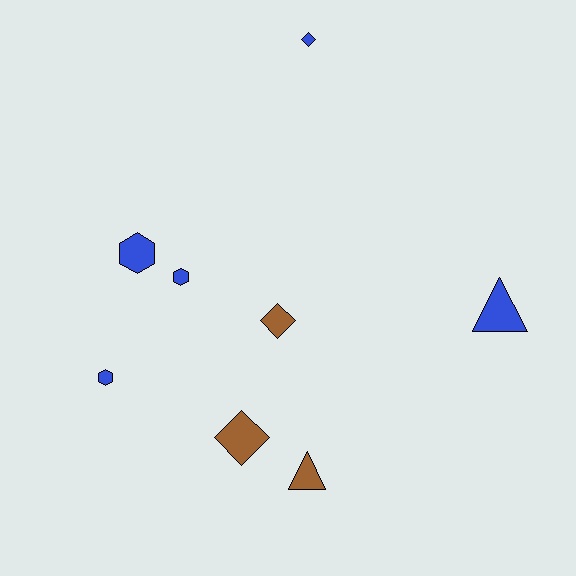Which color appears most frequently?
Blue, with 5 objects.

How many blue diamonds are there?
There is 1 blue diamond.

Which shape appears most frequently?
Hexagon, with 3 objects.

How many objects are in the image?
There are 8 objects.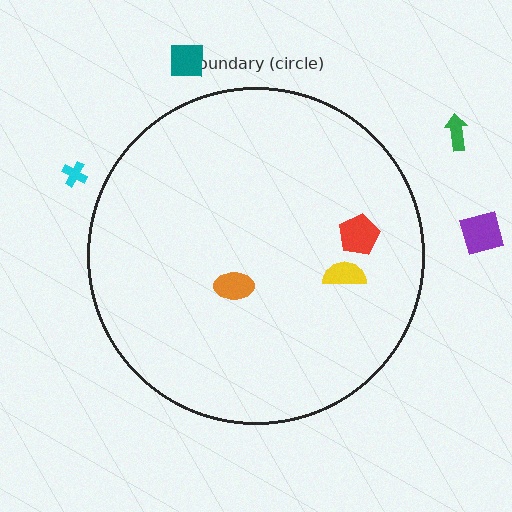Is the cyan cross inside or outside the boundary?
Outside.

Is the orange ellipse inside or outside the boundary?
Inside.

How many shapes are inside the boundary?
3 inside, 4 outside.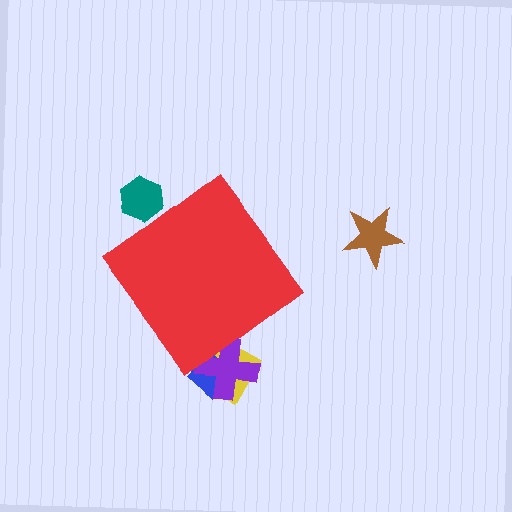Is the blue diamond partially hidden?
Yes, the blue diamond is partially hidden behind the red diamond.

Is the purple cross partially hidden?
Yes, the purple cross is partially hidden behind the red diamond.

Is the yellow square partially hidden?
Yes, the yellow square is partially hidden behind the red diamond.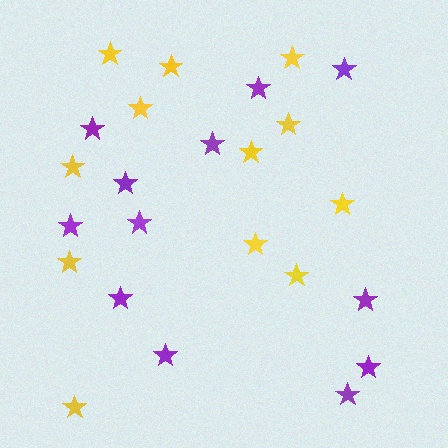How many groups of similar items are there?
There are 2 groups: one group of yellow stars (12) and one group of purple stars (12).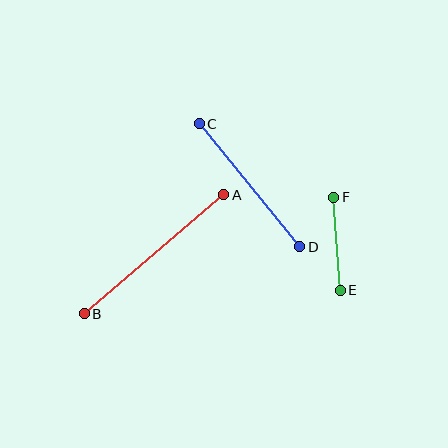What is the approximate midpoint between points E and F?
The midpoint is at approximately (337, 244) pixels.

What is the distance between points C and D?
The distance is approximately 159 pixels.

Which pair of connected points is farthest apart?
Points A and B are farthest apart.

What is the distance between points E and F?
The distance is approximately 93 pixels.